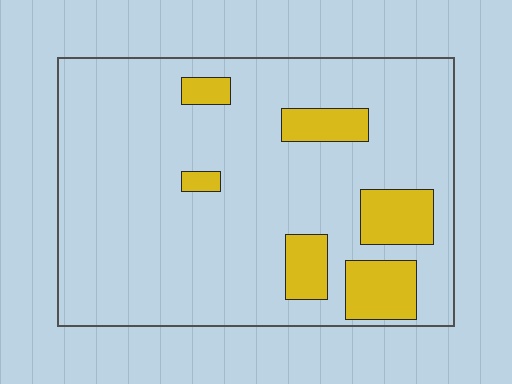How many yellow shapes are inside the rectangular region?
6.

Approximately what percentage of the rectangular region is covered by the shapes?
Approximately 15%.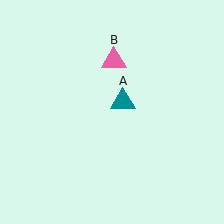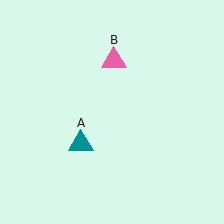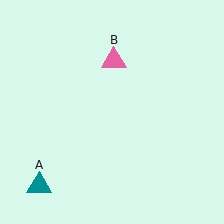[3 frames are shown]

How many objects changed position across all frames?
1 object changed position: teal triangle (object A).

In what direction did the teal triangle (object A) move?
The teal triangle (object A) moved down and to the left.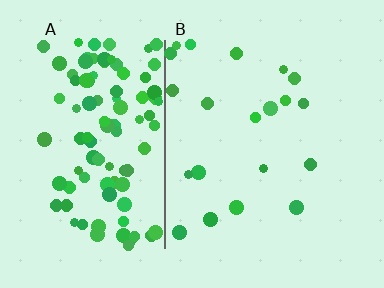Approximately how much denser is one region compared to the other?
Approximately 5.4× — region A over region B.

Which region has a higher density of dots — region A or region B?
A (the left).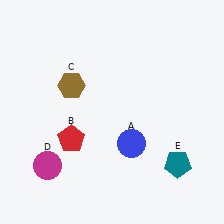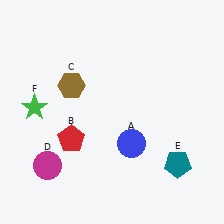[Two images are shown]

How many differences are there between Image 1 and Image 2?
There is 1 difference between the two images.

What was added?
A green star (F) was added in Image 2.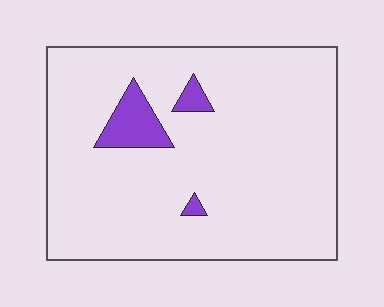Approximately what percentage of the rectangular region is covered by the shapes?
Approximately 5%.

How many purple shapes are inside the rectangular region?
3.